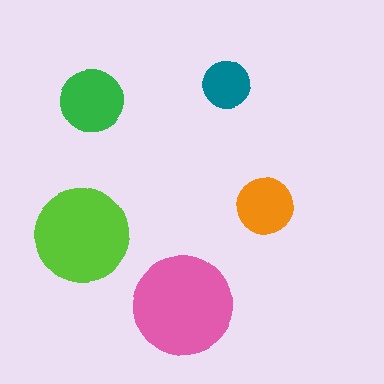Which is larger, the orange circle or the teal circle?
The orange one.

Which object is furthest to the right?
The orange circle is rightmost.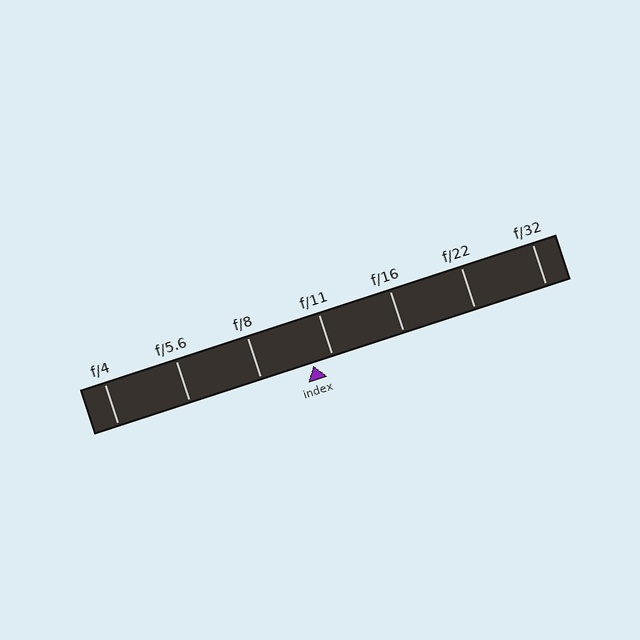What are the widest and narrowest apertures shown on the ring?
The widest aperture shown is f/4 and the narrowest is f/32.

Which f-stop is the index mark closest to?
The index mark is closest to f/11.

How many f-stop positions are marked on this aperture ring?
There are 7 f-stop positions marked.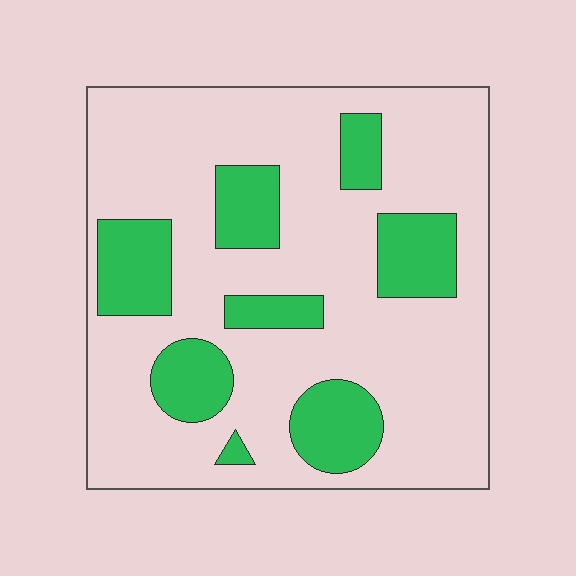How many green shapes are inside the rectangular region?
8.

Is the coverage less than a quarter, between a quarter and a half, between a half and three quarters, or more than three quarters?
Less than a quarter.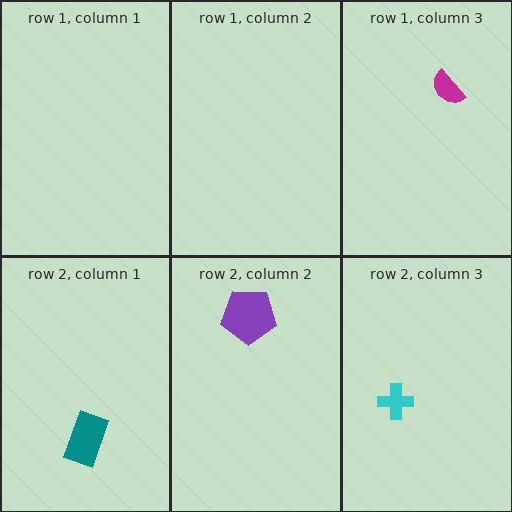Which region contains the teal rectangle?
The row 2, column 1 region.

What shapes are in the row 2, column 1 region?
The teal rectangle.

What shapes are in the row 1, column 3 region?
The magenta semicircle.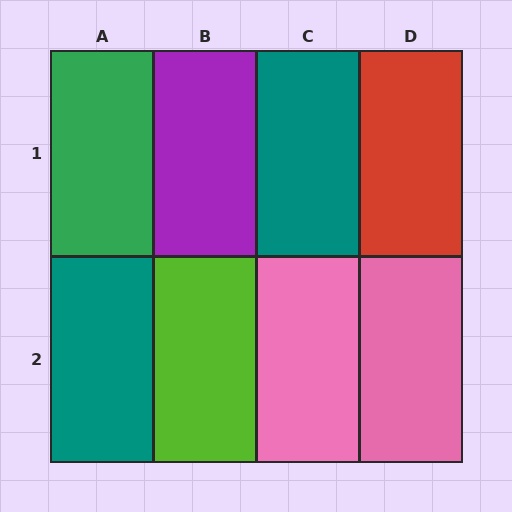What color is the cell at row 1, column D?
Red.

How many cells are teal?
2 cells are teal.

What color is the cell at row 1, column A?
Green.